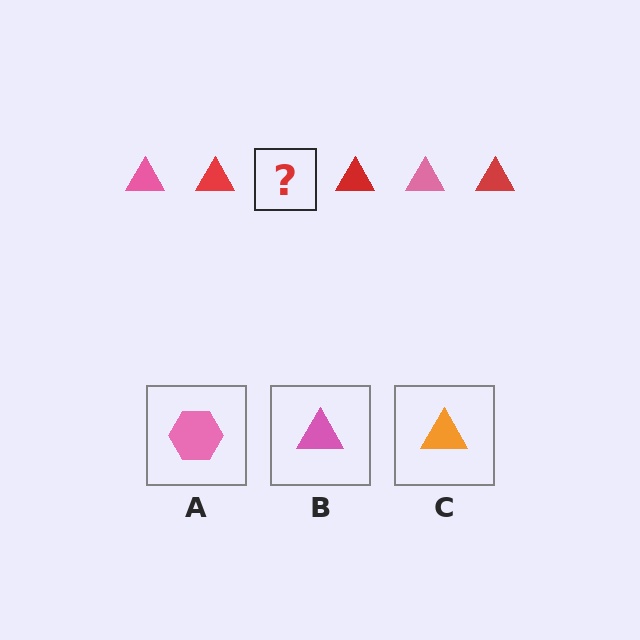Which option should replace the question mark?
Option B.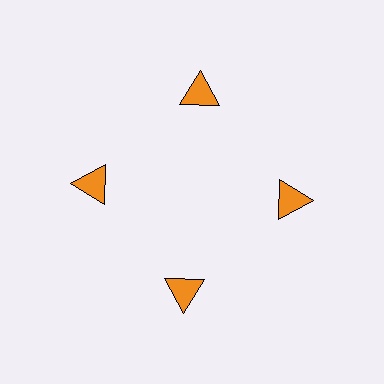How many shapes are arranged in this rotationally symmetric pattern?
There are 4 shapes, arranged in 4 groups of 1.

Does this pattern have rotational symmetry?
Yes, this pattern has 4-fold rotational symmetry. It looks the same after rotating 90 degrees around the center.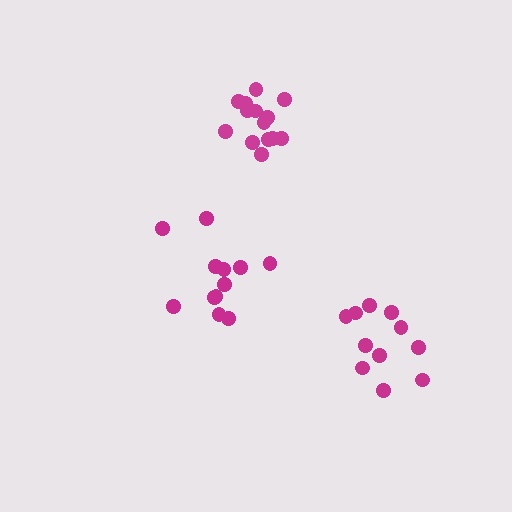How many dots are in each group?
Group 1: 12 dots, Group 2: 11 dots, Group 3: 14 dots (37 total).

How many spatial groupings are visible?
There are 3 spatial groupings.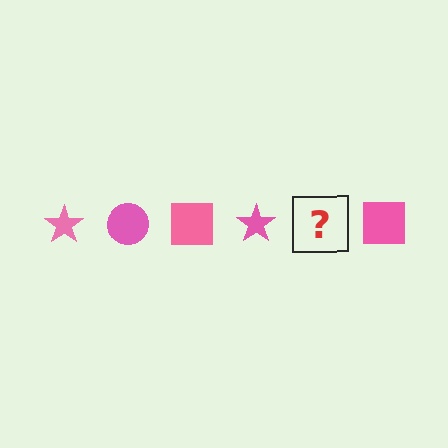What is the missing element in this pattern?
The missing element is a pink circle.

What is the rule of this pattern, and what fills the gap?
The rule is that the pattern cycles through star, circle, square shapes in pink. The gap should be filled with a pink circle.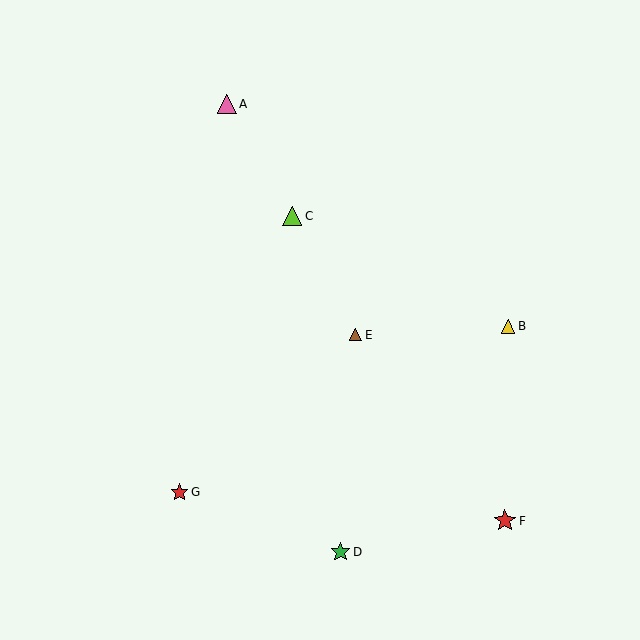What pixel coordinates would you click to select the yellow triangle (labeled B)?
Click at (508, 326) to select the yellow triangle B.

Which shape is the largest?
The red star (labeled F) is the largest.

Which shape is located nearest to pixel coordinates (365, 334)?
The brown triangle (labeled E) at (355, 335) is nearest to that location.